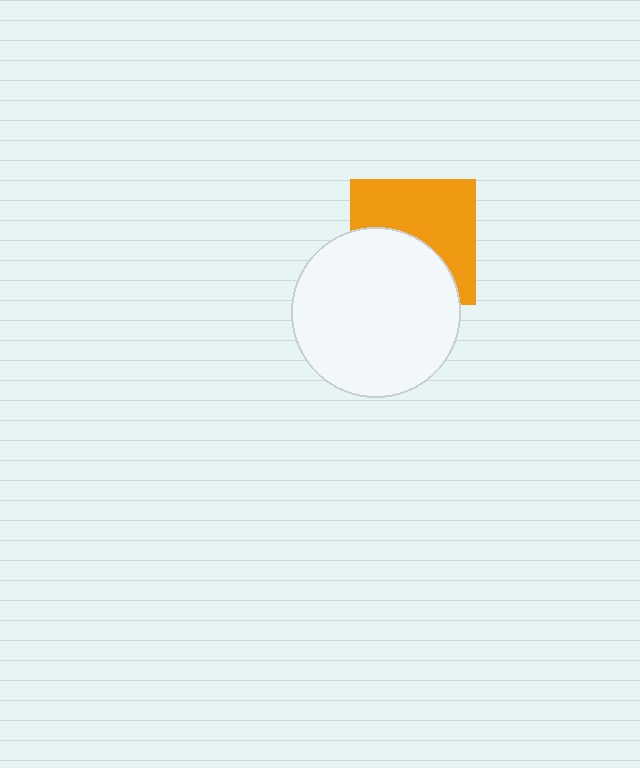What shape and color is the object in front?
The object in front is a white circle.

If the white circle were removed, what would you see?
You would see the complete orange square.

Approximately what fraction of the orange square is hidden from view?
Roughly 45% of the orange square is hidden behind the white circle.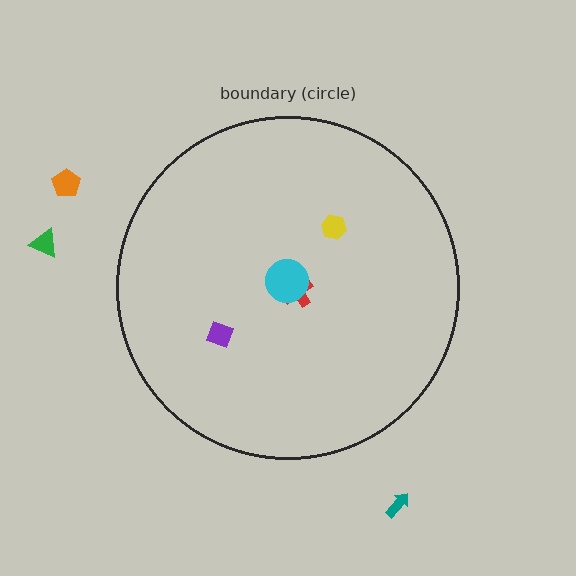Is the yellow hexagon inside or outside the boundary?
Inside.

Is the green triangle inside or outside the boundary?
Outside.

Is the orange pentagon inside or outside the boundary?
Outside.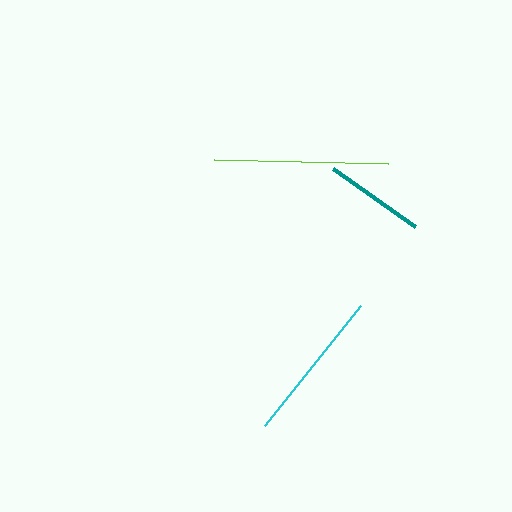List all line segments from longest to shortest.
From longest to shortest: lime, cyan, teal.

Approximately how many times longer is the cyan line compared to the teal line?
The cyan line is approximately 1.5 times the length of the teal line.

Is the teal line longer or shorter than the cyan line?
The cyan line is longer than the teal line.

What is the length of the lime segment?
The lime segment is approximately 174 pixels long.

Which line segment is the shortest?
The teal line is the shortest at approximately 100 pixels.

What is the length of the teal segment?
The teal segment is approximately 100 pixels long.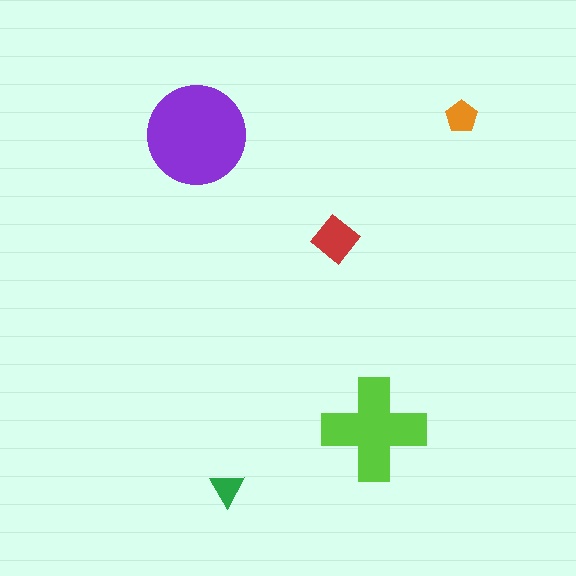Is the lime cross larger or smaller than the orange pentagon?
Larger.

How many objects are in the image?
There are 5 objects in the image.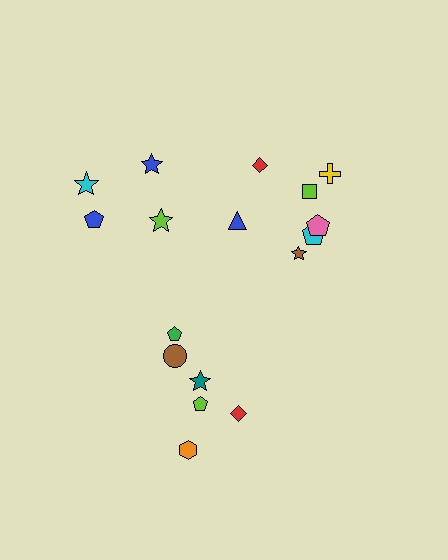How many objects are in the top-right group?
There are 7 objects.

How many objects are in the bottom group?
There are 6 objects.